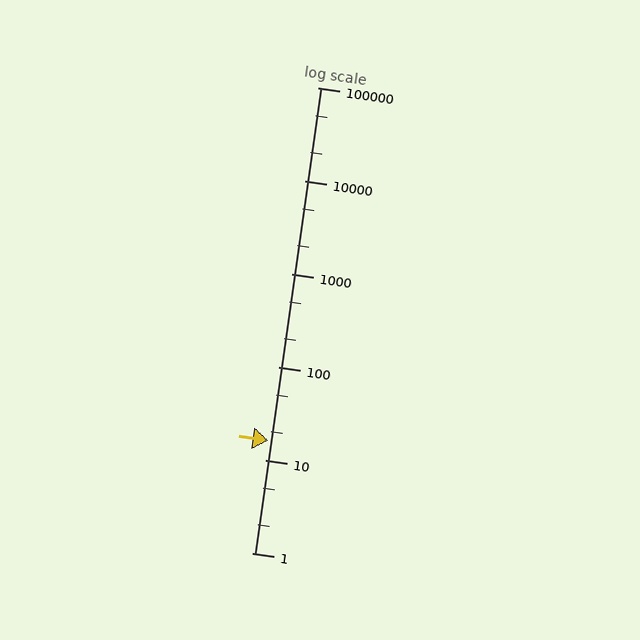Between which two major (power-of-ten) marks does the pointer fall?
The pointer is between 10 and 100.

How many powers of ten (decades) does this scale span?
The scale spans 5 decades, from 1 to 100000.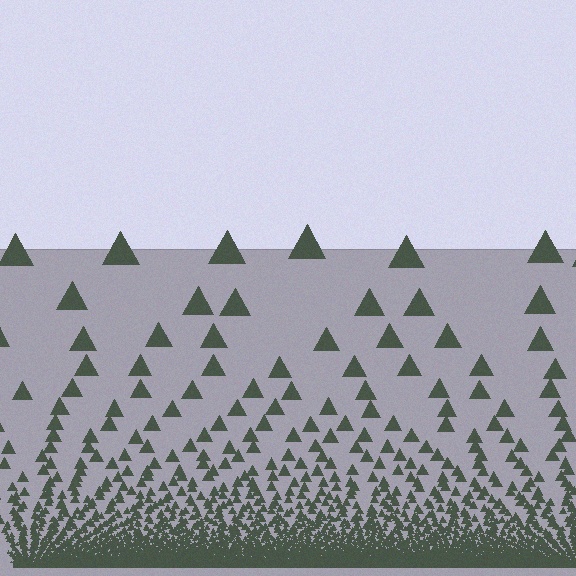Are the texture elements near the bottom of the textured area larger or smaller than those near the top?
Smaller. The gradient is inverted — elements near the bottom are smaller and denser.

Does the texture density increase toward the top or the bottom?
Density increases toward the bottom.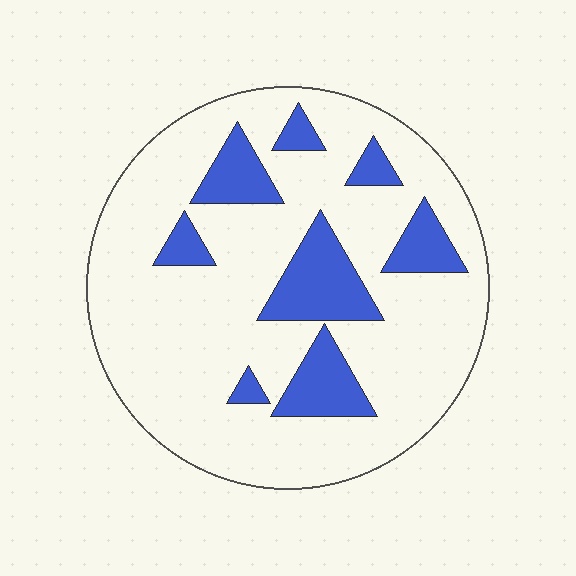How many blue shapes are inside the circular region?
8.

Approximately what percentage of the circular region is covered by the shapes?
Approximately 20%.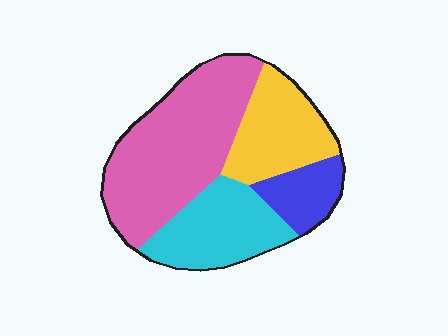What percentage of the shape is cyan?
Cyan takes up between a sixth and a third of the shape.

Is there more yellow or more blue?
Yellow.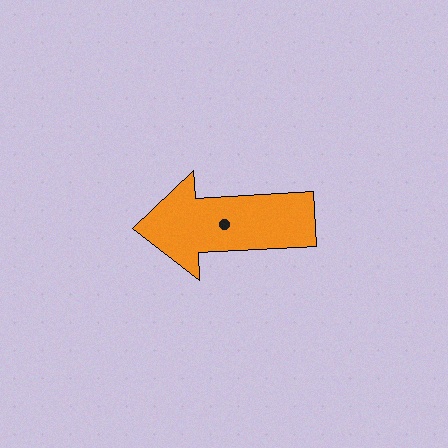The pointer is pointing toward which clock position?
Roughly 9 o'clock.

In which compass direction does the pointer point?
West.